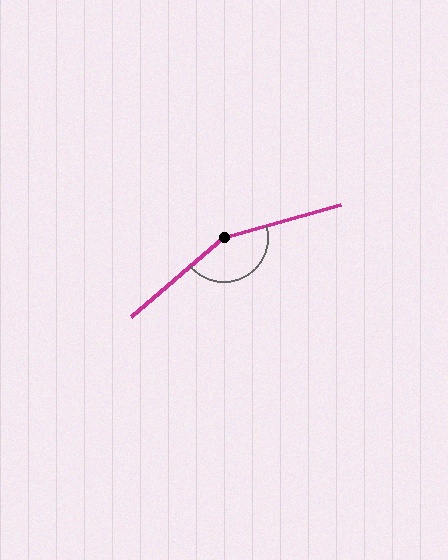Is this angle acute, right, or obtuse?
It is obtuse.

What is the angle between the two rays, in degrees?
Approximately 155 degrees.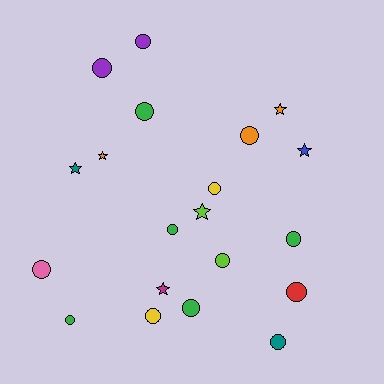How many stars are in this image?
There are 6 stars.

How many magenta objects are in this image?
There is 1 magenta object.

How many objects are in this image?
There are 20 objects.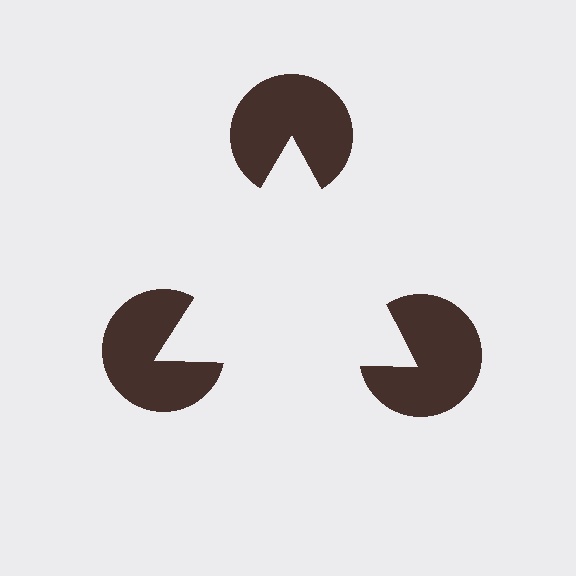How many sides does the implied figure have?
3 sides.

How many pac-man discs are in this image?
There are 3 — one at each vertex of the illusory triangle.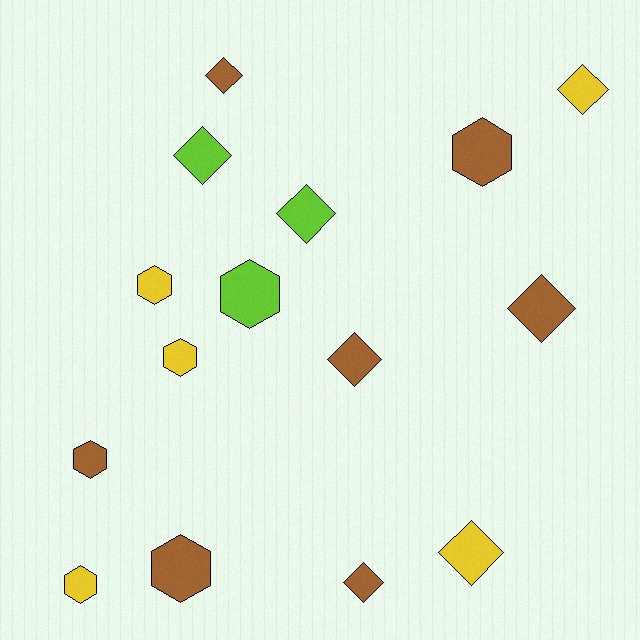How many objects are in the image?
There are 15 objects.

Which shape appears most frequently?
Diamond, with 8 objects.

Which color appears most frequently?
Brown, with 7 objects.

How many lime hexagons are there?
There is 1 lime hexagon.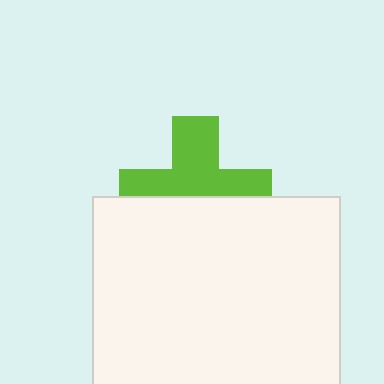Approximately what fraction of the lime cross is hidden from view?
Roughly 46% of the lime cross is hidden behind the white square.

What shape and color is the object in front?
The object in front is a white square.